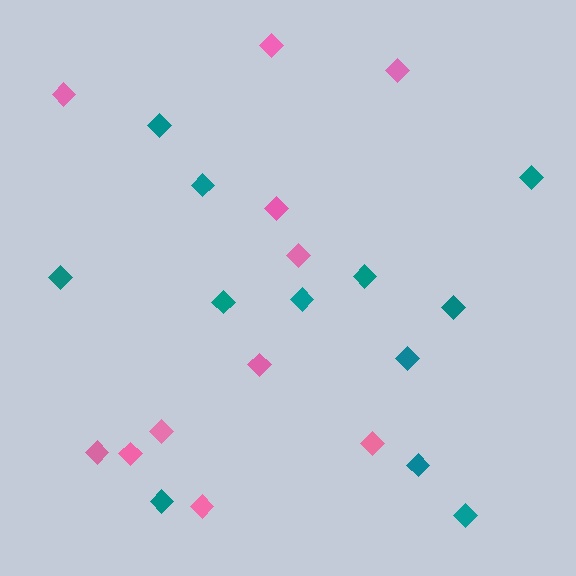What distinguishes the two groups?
There are 2 groups: one group of pink diamonds (11) and one group of teal diamonds (12).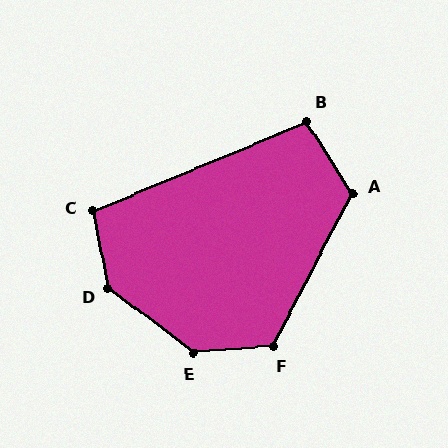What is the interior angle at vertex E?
Approximately 138 degrees (obtuse).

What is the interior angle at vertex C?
Approximately 101 degrees (obtuse).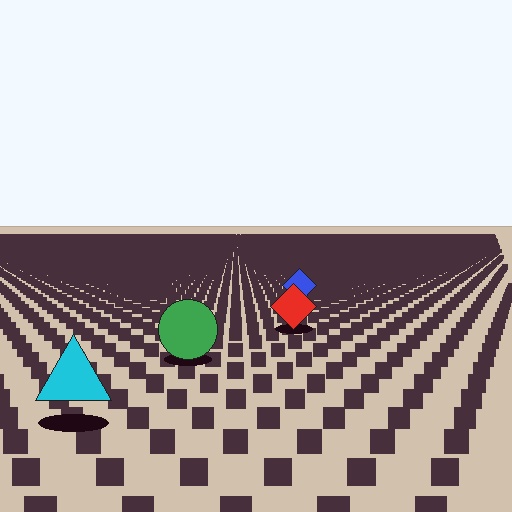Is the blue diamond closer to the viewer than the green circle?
No. The green circle is closer — you can tell from the texture gradient: the ground texture is coarser near it.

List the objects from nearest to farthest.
From nearest to farthest: the cyan triangle, the green circle, the red diamond, the blue diamond.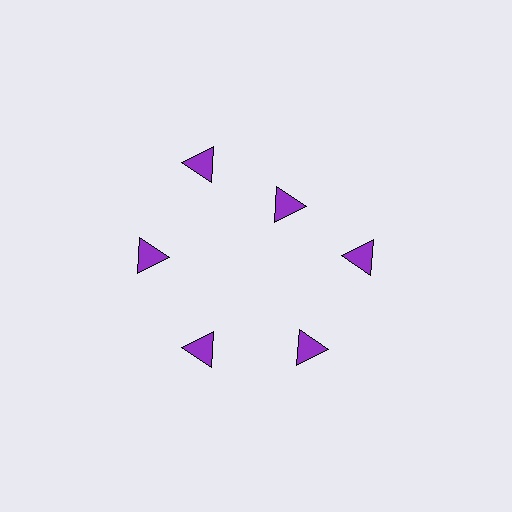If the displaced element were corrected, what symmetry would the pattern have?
It would have 6-fold rotational symmetry — the pattern would map onto itself every 60 degrees.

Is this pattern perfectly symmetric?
No. The 6 purple triangles are arranged in a ring, but one element near the 1 o'clock position is pulled inward toward the center, breaking the 6-fold rotational symmetry.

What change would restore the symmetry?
The symmetry would be restored by moving it outward, back onto the ring so that all 6 triangles sit at equal angles and equal distance from the center.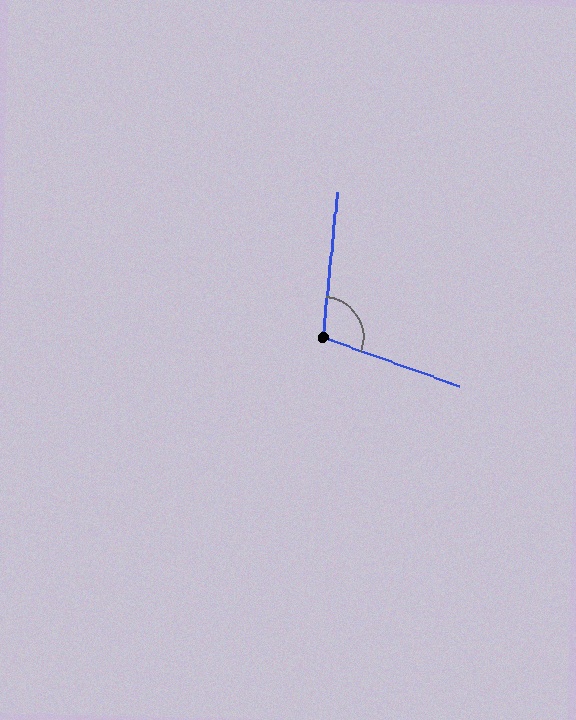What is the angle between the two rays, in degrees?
Approximately 104 degrees.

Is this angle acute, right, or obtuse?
It is obtuse.